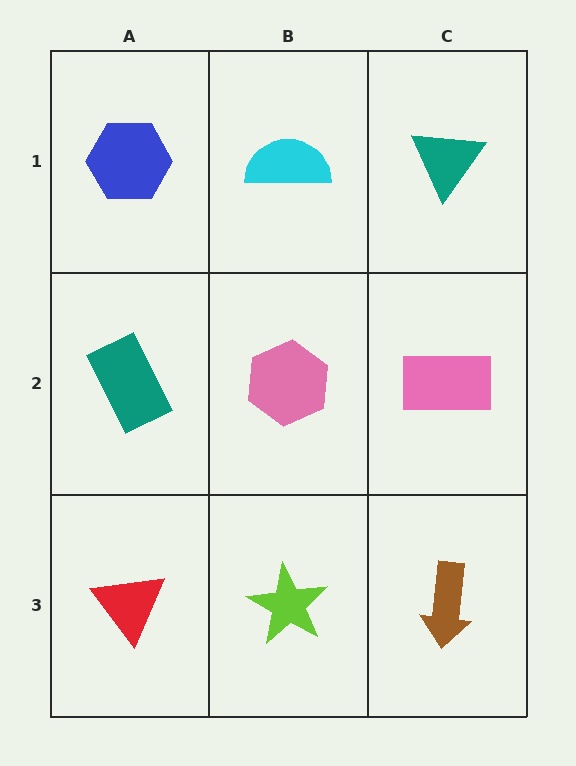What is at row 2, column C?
A pink rectangle.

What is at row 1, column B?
A cyan semicircle.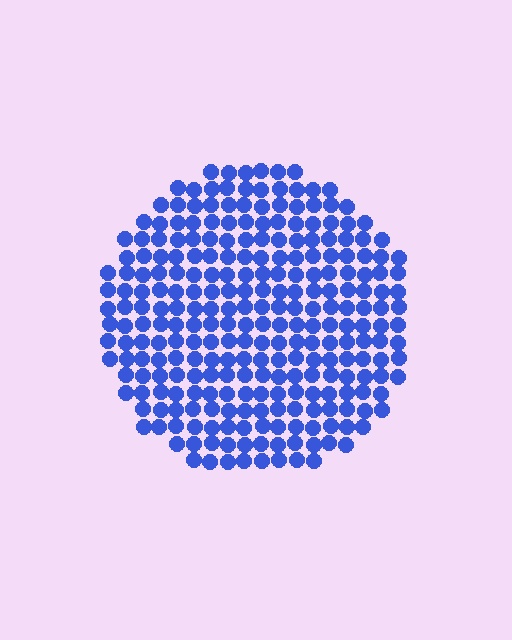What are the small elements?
The small elements are circles.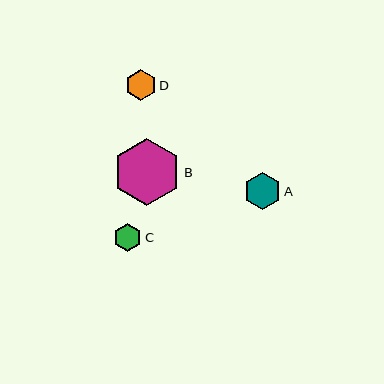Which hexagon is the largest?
Hexagon B is the largest with a size of approximately 68 pixels.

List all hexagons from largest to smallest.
From largest to smallest: B, A, D, C.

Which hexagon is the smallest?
Hexagon C is the smallest with a size of approximately 28 pixels.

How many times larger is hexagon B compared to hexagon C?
Hexagon B is approximately 2.4 times the size of hexagon C.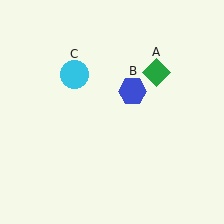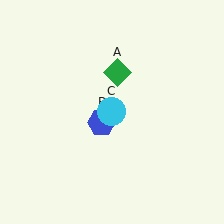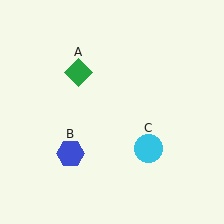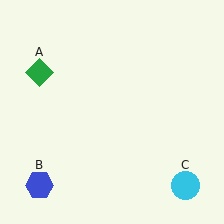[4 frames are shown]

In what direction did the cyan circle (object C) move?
The cyan circle (object C) moved down and to the right.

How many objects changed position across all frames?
3 objects changed position: green diamond (object A), blue hexagon (object B), cyan circle (object C).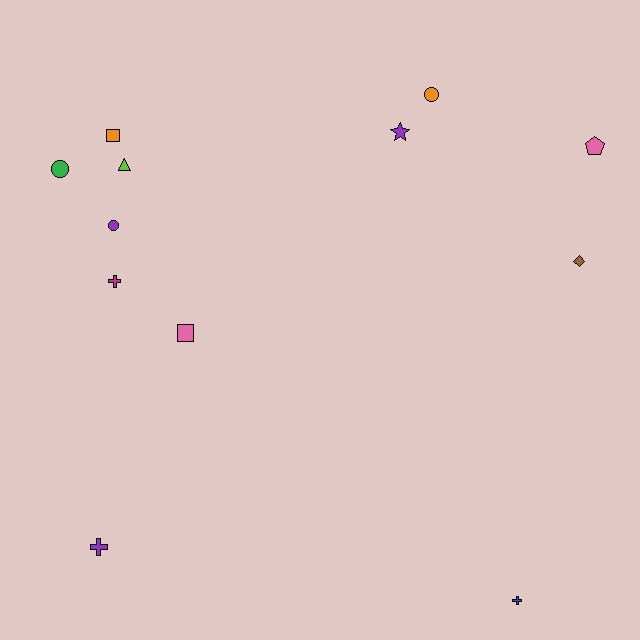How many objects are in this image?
There are 12 objects.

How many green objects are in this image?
There is 1 green object.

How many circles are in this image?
There are 3 circles.